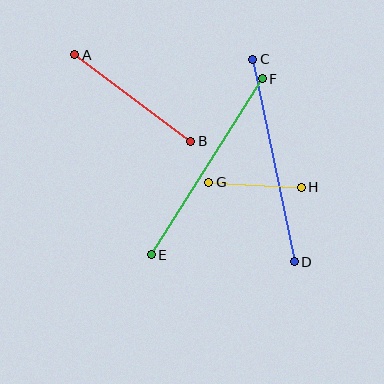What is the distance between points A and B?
The distance is approximately 144 pixels.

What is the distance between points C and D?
The distance is approximately 206 pixels.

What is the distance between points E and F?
The distance is approximately 208 pixels.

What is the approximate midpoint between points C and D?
The midpoint is at approximately (274, 161) pixels.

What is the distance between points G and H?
The distance is approximately 93 pixels.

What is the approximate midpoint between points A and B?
The midpoint is at approximately (133, 98) pixels.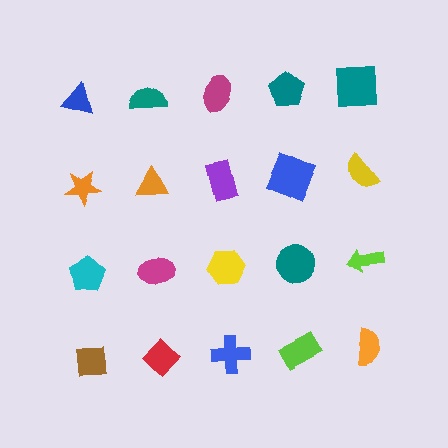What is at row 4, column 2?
A red diamond.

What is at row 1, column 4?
A teal pentagon.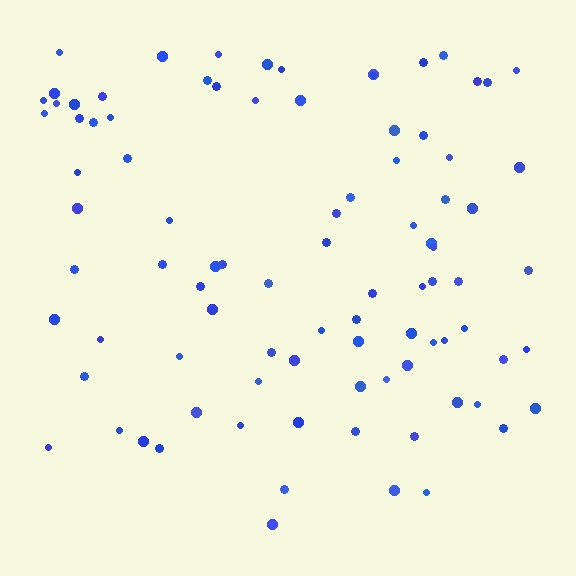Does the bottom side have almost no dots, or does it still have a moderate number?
Still a moderate number, just noticeably fewer than the top.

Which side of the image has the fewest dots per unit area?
The bottom.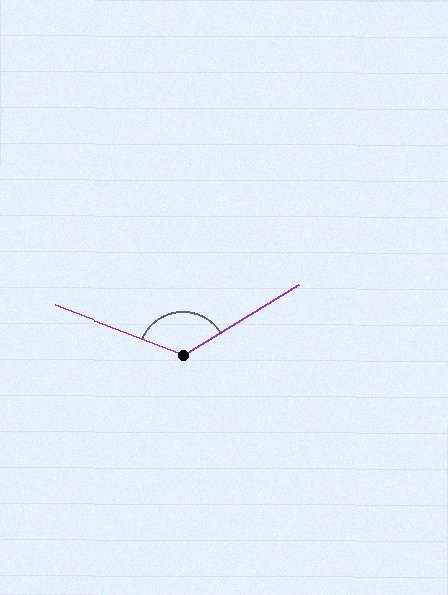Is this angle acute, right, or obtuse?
It is obtuse.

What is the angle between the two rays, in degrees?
Approximately 128 degrees.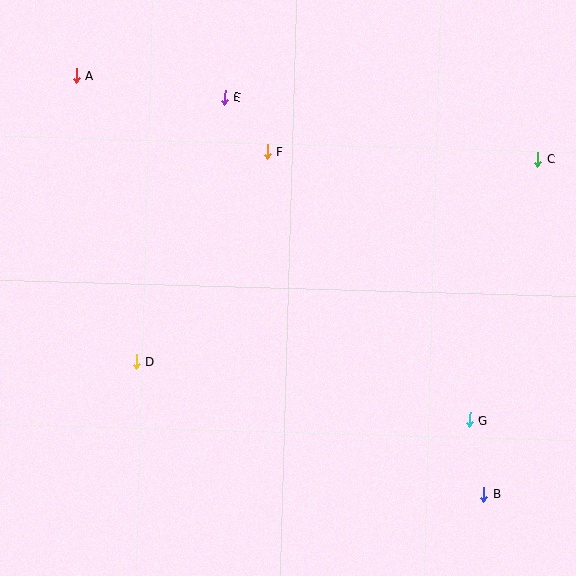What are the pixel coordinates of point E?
Point E is at (225, 97).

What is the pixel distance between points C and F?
The distance between C and F is 270 pixels.